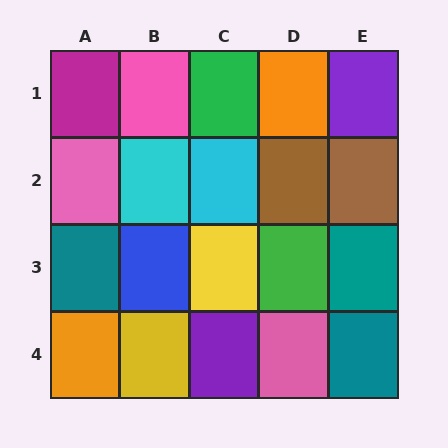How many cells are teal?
3 cells are teal.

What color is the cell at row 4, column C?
Purple.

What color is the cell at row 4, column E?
Teal.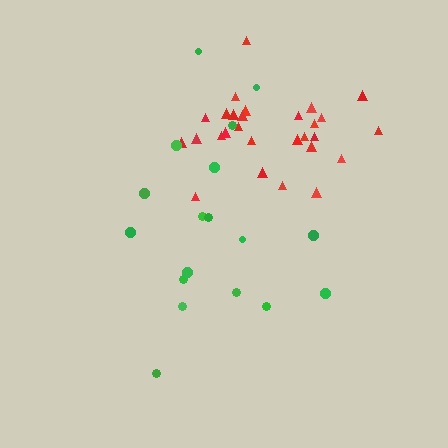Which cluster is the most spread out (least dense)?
Green.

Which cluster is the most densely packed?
Red.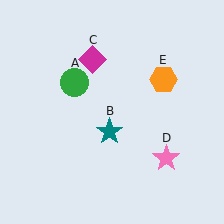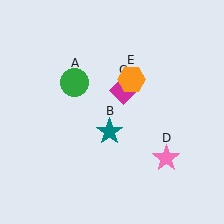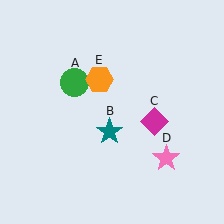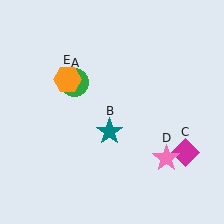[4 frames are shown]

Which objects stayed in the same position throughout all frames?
Green circle (object A) and teal star (object B) and pink star (object D) remained stationary.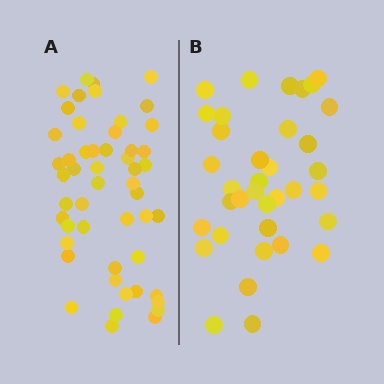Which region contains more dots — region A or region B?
Region A (the left region) has more dots.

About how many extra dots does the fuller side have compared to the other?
Region A has approximately 15 more dots than region B.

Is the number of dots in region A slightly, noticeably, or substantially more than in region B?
Region A has noticeably more, but not dramatically so. The ratio is roughly 1.4 to 1.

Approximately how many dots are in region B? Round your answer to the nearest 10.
About 40 dots. (The exact count is 36, which rounds to 40.)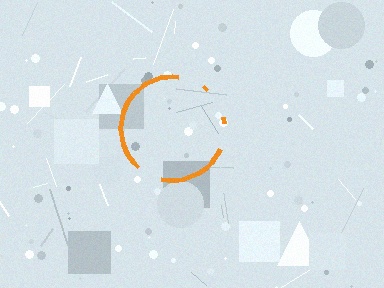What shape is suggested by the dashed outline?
The dashed outline suggests a circle.